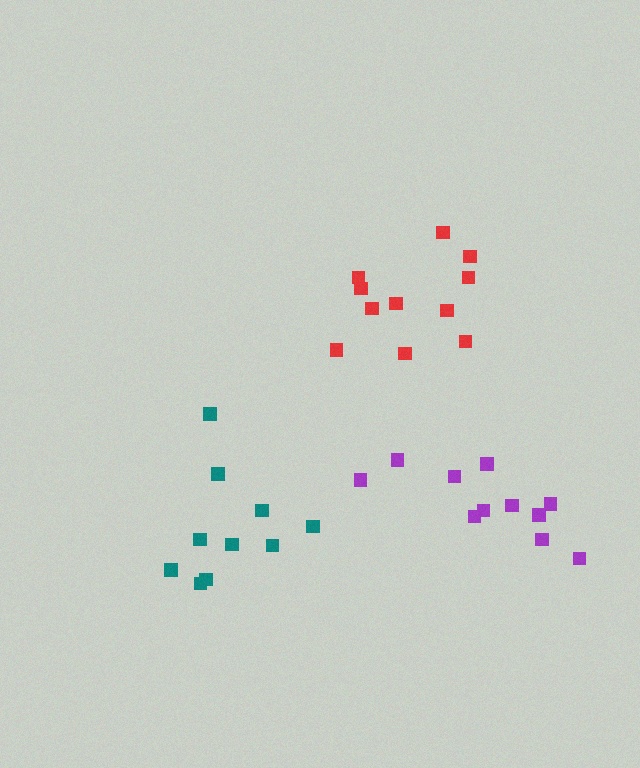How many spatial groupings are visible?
There are 3 spatial groupings.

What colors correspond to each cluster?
The clusters are colored: red, purple, teal.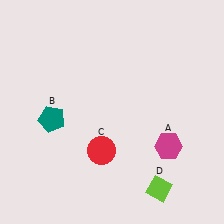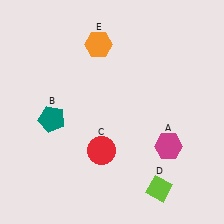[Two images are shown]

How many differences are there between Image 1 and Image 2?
There is 1 difference between the two images.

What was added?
An orange hexagon (E) was added in Image 2.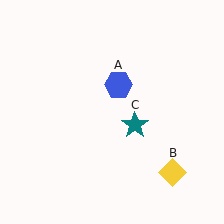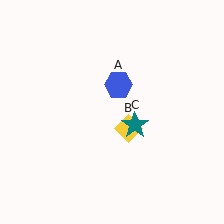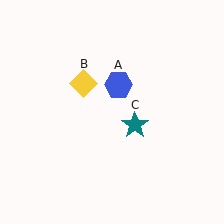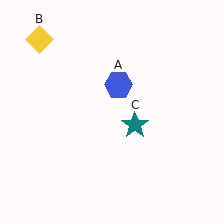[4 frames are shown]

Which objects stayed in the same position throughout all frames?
Blue hexagon (object A) and teal star (object C) remained stationary.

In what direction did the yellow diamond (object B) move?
The yellow diamond (object B) moved up and to the left.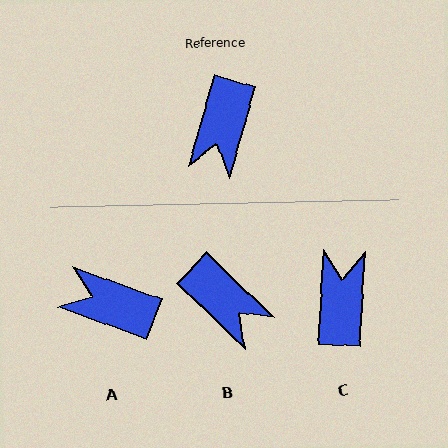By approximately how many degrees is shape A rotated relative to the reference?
Approximately 95 degrees clockwise.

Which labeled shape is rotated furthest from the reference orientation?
C, about 167 degrees away.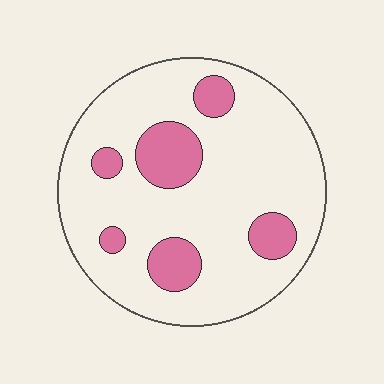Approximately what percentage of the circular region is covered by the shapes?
Approximately 20%.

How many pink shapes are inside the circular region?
6.